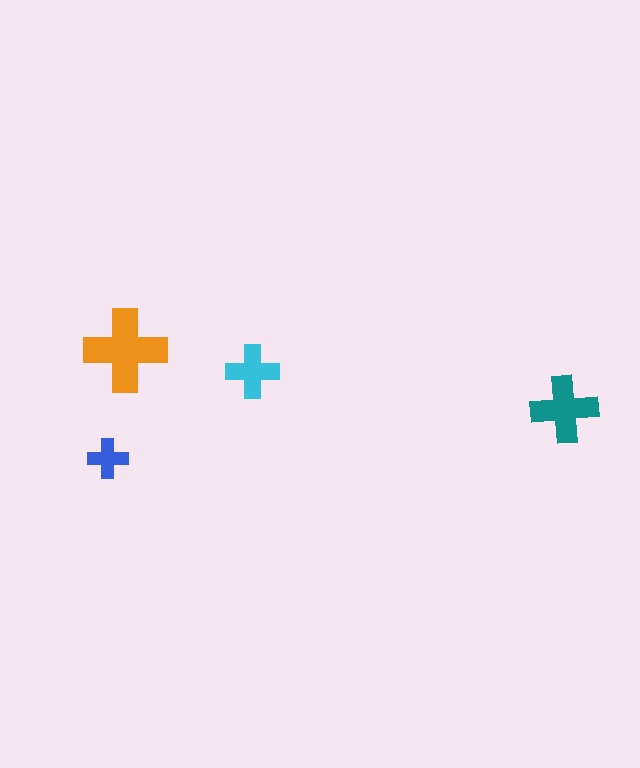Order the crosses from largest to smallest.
the orange one, the teal one, the cyan one, the blue one.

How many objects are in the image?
There are 4 objects in the image.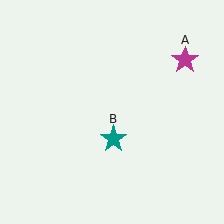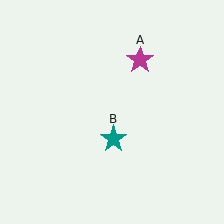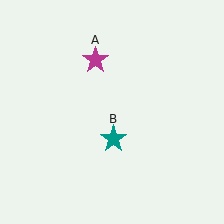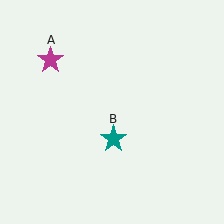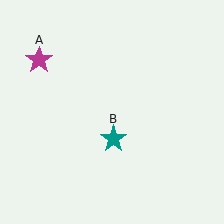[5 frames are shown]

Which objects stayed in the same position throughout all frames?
Teal star (object B) remained stationary.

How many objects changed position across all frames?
1 object changed position: magenta star (object A).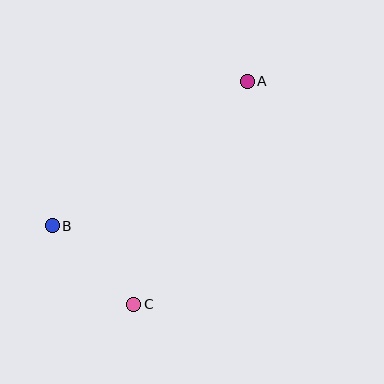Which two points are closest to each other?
Points B and C are closest to each other.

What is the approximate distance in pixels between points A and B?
The distance between A and B is approximately 243 pixels.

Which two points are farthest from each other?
Points A and C are farthest from each other.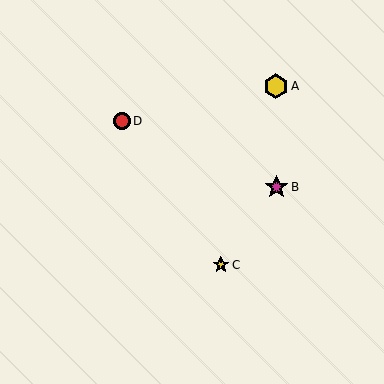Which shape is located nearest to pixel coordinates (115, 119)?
The red circle (labeled D) at (122, 121) is nearest to that location.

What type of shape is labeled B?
Shape B is a magenta star.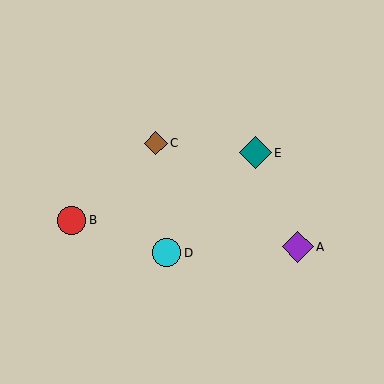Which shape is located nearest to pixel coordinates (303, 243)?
The purple diamond (labeled A) at (298, 247) is nearest to that location.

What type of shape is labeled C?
Shape C is a brown diamond.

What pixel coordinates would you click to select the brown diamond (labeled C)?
Click at (156, 143) to select the brown diamond C.